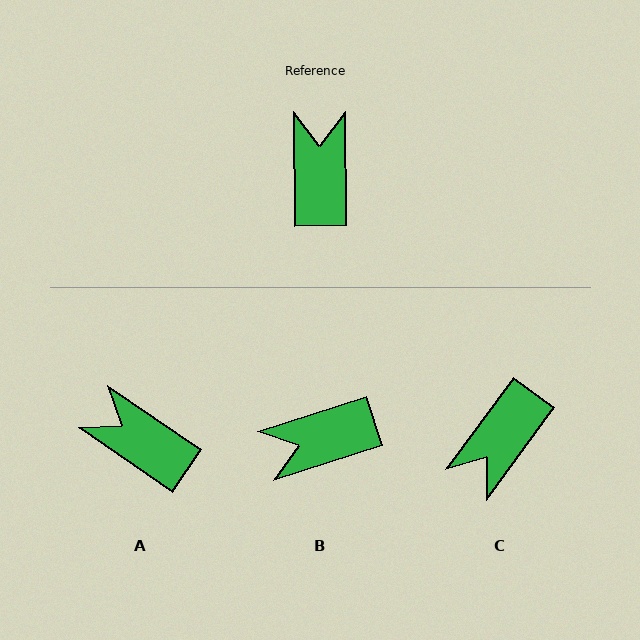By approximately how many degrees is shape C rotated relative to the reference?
Approximately 143 degrees counter-clockwise.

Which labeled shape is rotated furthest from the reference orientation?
C, about 143 degrees away.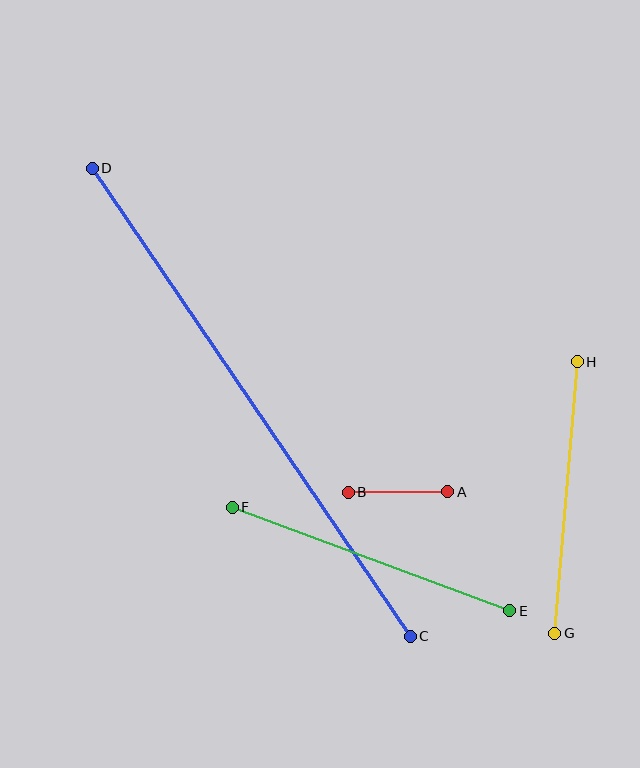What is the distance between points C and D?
The distance is approximately 566 pixels.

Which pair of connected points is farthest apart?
Points C and D are farthest apart.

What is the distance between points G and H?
The distance is approximately 272 pixels.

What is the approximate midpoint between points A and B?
The midpoint is at approximately (398, 492) pixels.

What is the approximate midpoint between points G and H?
The midpoint is at approximately (566, 497) pixels.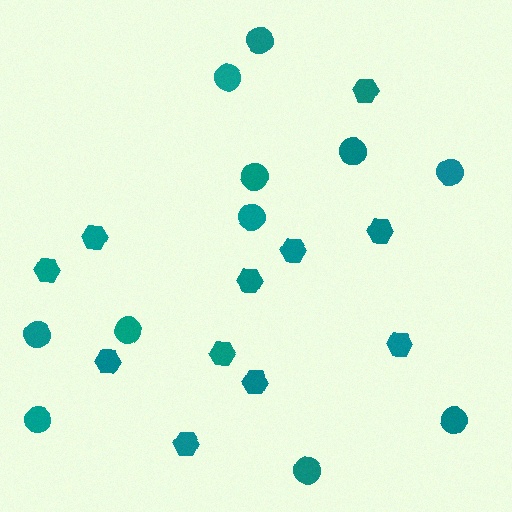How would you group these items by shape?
There are 2 groups: one group of circles (11) and one group of hexagons (11).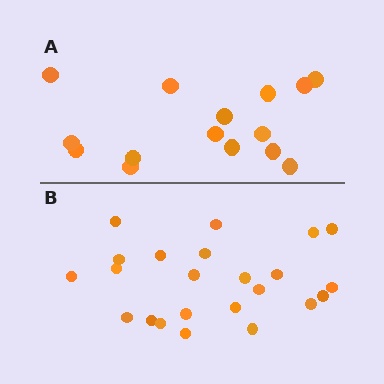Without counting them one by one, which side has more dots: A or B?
Region B (the bottom region) has more dots.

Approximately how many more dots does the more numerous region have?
Region B has roughly 8 or so more dots than region A.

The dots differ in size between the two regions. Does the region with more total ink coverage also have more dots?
No. Region A has more total ink coverage because its dots are larger, but region B actually contains more individual dots. Total area can be misleading — the number of items is what matters here.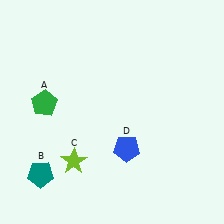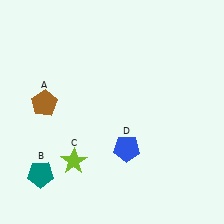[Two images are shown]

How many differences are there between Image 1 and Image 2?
There is 1 difference between the two images.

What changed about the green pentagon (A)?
In Image 1, A is green. In Image 2, it changed to brown.